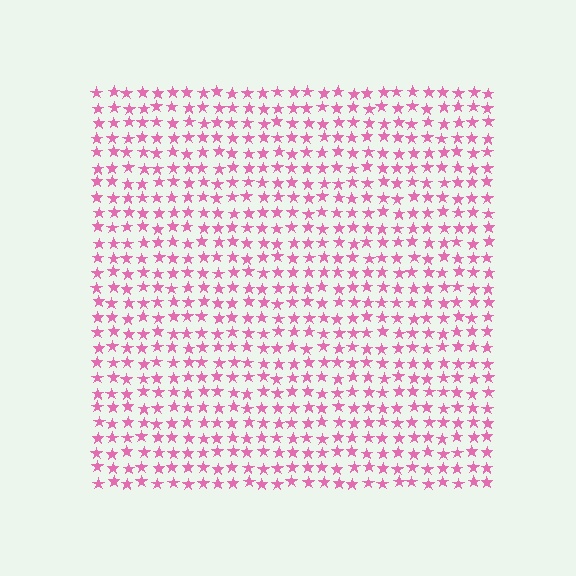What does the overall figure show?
The overall figure shows a square.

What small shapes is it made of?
It is made of small stars.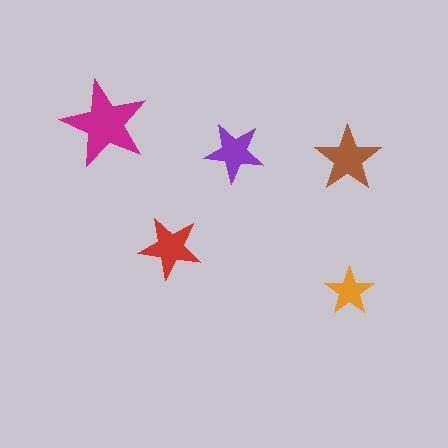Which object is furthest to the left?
The magenta star is leftmost.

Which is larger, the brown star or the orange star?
The brown one.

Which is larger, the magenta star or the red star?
The magenta one.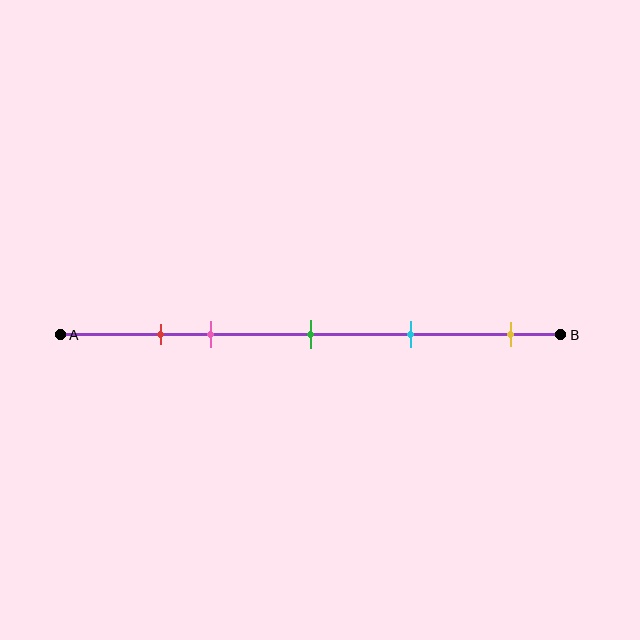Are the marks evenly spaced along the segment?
No, the marks are not evenly spaced.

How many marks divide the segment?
There are 5 marks dividing the segment.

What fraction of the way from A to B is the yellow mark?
The yellow mark is approximately 90% (0.9) of the way from A to B.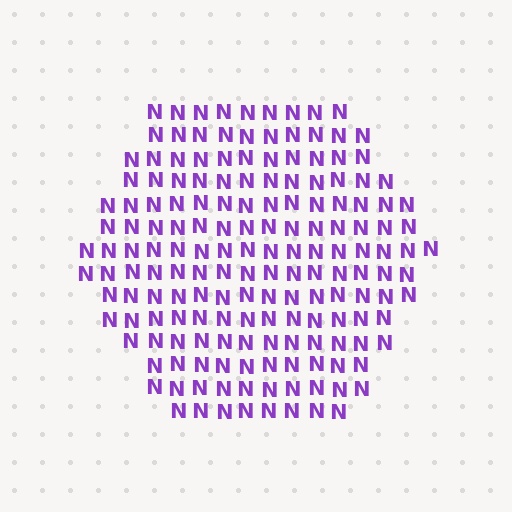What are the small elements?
The small elements are letter N's.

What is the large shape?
The large shape is a hexagon.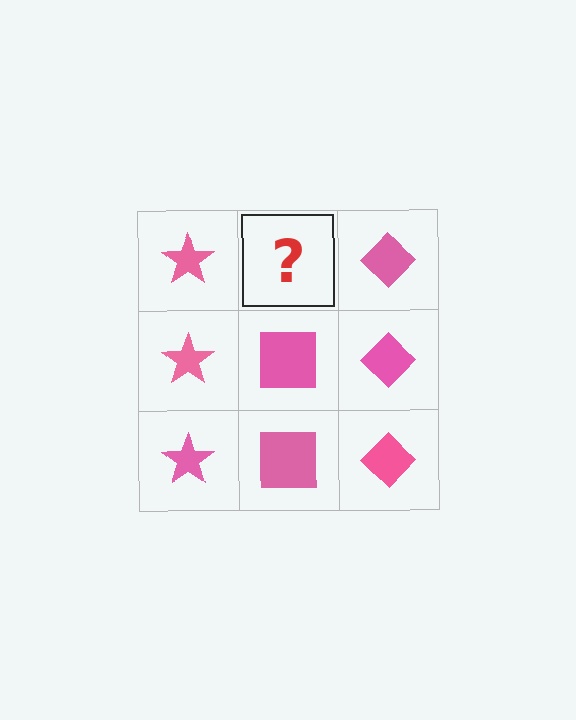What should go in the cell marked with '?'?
The missing cell should contain a pink square.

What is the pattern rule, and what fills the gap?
The rule is that each column has a consistent shape. The gap should be filled with a pink square.